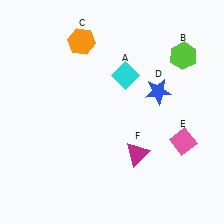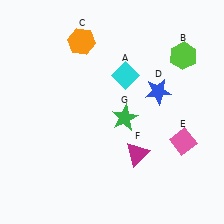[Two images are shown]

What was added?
A green star (G) was added in Image 2.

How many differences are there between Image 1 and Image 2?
There is 1 difference between the two images.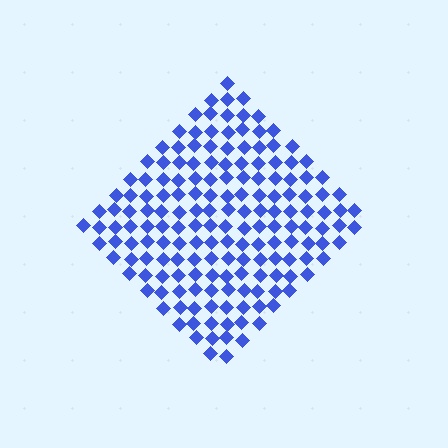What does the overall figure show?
The overall figure shows a diamond.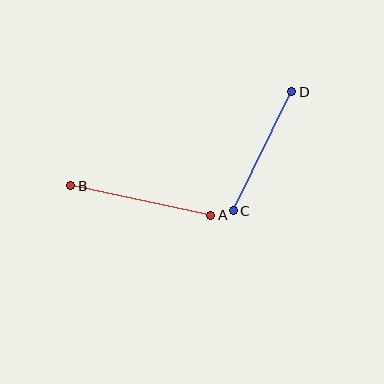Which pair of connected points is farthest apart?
Points A and B are farthest apart.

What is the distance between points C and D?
The distance is approximately 133 pixels.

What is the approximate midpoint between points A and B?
The midpoint is at approximately (141, 201) pixels.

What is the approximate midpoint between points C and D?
The midpoint is at approximately (262, 151) pixels.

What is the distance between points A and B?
The distance is approximately 143 pixels.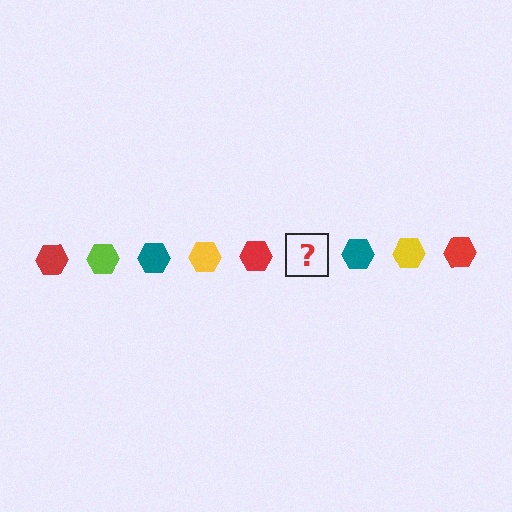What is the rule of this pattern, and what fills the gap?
The rule is that the pattern cycles through red, lime, teal, yellow hexagons. The gap should be filled with a lime hexagon.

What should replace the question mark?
The question mark should be replaced with a lime hexagon.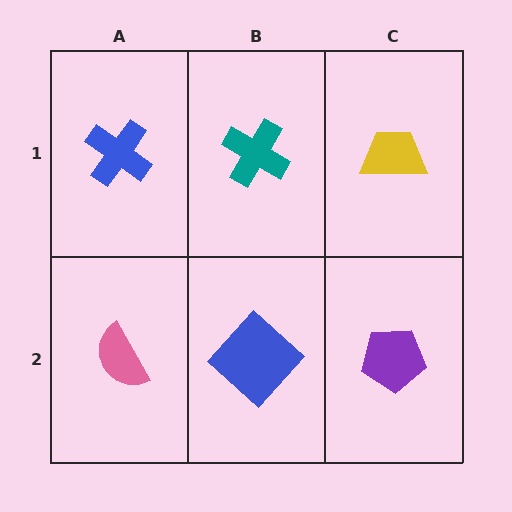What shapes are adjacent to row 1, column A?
A pink semicircle (row 2, column A), a teal cross (row 1, column B).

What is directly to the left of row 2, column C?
A blue diamond.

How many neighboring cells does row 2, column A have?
2.